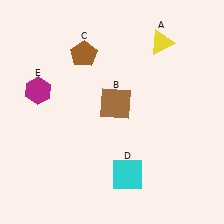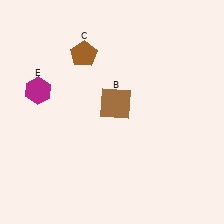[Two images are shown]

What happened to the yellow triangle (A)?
The yellow triangle (A) was removed in Image 2. It was in the top-right area of Image 1.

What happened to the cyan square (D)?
The cyan square (D) was removed in Image 2. It was in the bottom-right area of Image 1.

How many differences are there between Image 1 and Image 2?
There are 2 differences between the two images.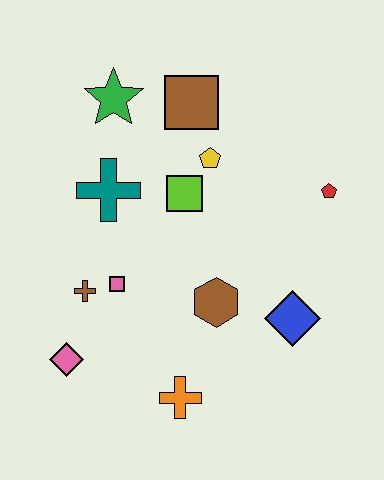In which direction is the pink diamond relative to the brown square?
The pink diamond is below the brown square.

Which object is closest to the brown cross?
The pink square is closest to the brown cross.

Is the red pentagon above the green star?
No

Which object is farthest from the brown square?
The orange cross is farthest from the brown square.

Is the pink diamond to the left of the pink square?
Yes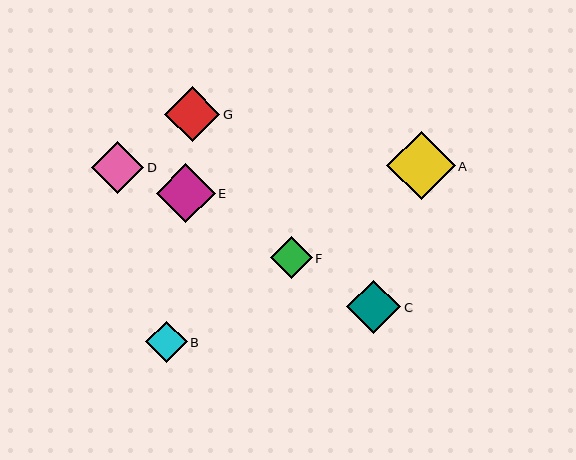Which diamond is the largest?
Diamond A is the largest with a size of approximately 68 pixels.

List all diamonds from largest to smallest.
From largest to smallest: A, E, G, C, D, F, B.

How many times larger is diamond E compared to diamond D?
Diamond E is approximately 1.1 times the size of diamond D.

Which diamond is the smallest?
Diamond B is the smallest with a size of approximately 41 pixels.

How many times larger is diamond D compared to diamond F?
Diamond D is approximately 1.2 times the size of diamond F.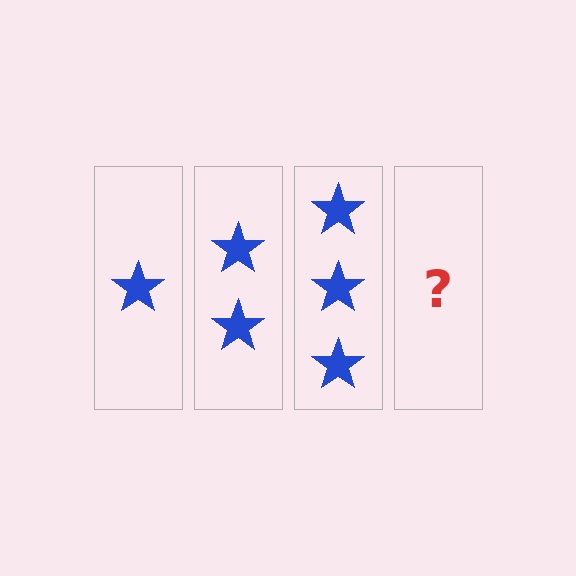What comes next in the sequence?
The next element should be 4 stars.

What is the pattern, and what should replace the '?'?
The pattern is that each step adds one more star. The '?' should be 4 stars.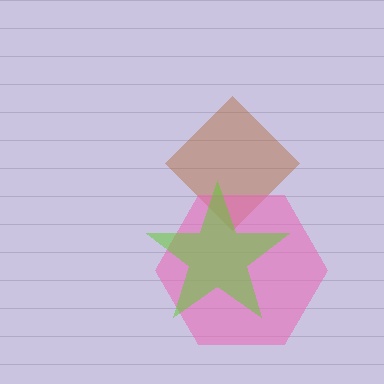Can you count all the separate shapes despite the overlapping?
Yes, there are 3 separate shapes.